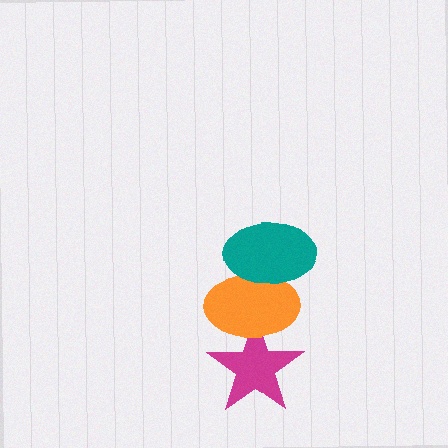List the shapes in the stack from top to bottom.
From top to bottom: the teal ellipse, the orange ellipse, the magenta star.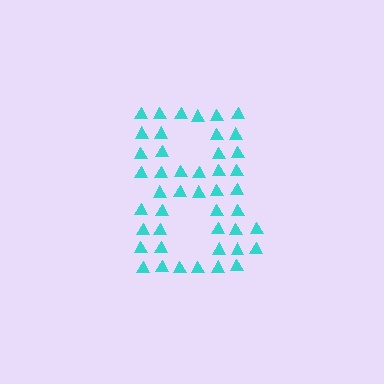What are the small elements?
The small elements are triangles.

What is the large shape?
The large shape is the digit 8.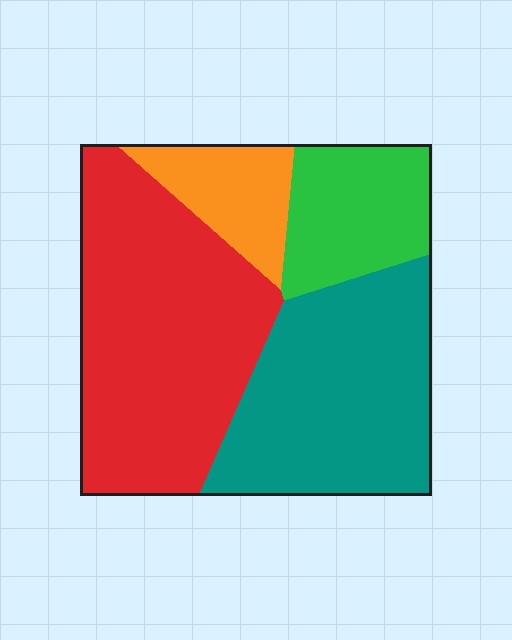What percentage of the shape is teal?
Teal covers about 35% of the shape.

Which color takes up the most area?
Red, at roughly 40%.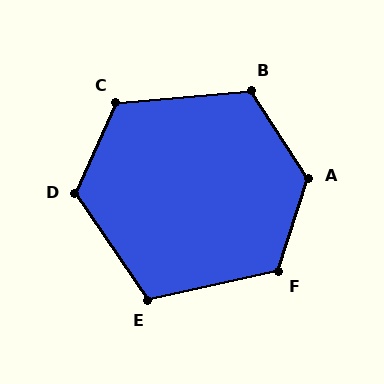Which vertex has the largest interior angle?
A, at approximately 129 degrees.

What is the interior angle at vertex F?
Approximately 121 degrees (obtuse).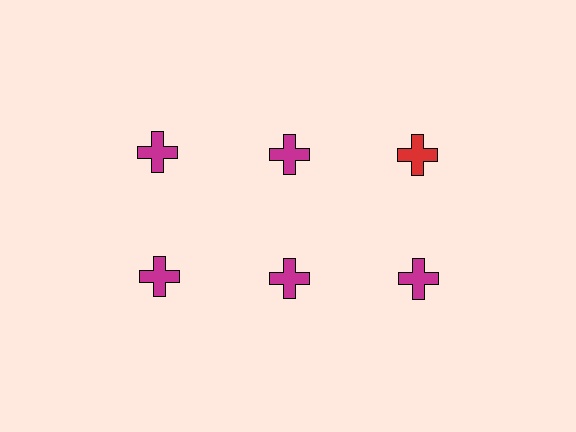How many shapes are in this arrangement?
There are 6 shapes arranged in a grid pattern.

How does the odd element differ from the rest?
It has a different color: red instead of magenta.